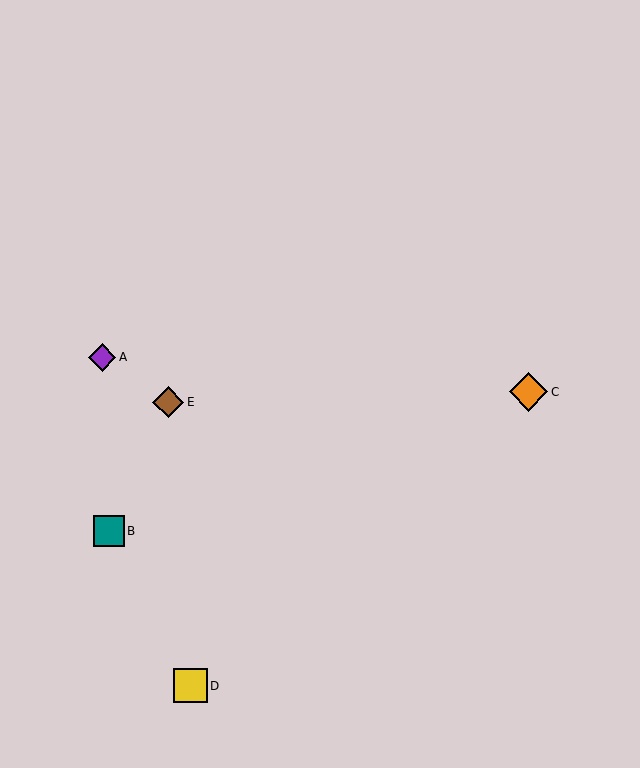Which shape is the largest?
The orange diamond (labeled C) is the largest.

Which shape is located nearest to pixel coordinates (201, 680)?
The yellow square (labeled D) at (191, 686) is nearest to that location.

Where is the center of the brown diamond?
The center of the brown diamond is at (168, 402).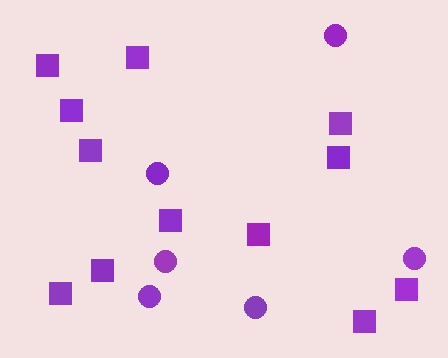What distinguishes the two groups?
There are 2 groups: one group of squares (12) and one group of circles (6).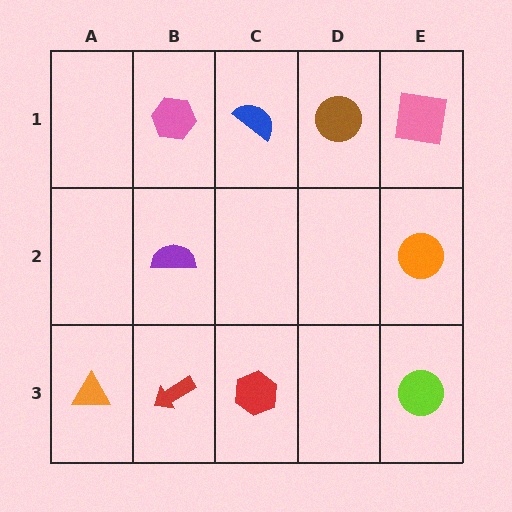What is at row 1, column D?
A brown circle.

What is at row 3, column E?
A lime circle.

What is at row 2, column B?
A purple semicircle.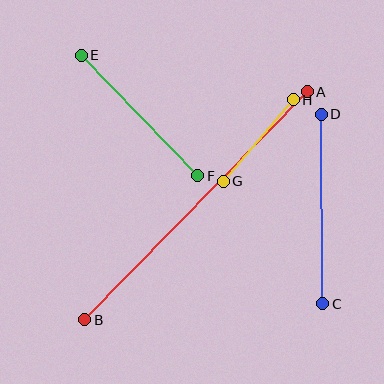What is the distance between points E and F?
The distance is approximately 168 pixels.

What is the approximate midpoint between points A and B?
The midpoint is at approximately (196, 206) pixels.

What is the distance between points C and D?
The distance is approximately 189 pixels.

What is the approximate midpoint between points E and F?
The midpoint is at approximately (139, 115) pixels.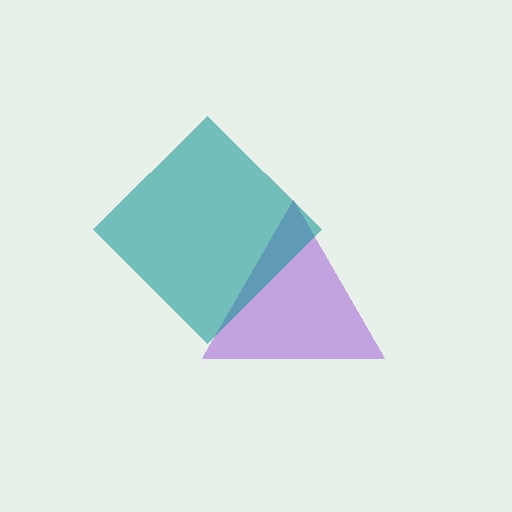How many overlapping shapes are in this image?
There are 2 overlapping shapes in the image.